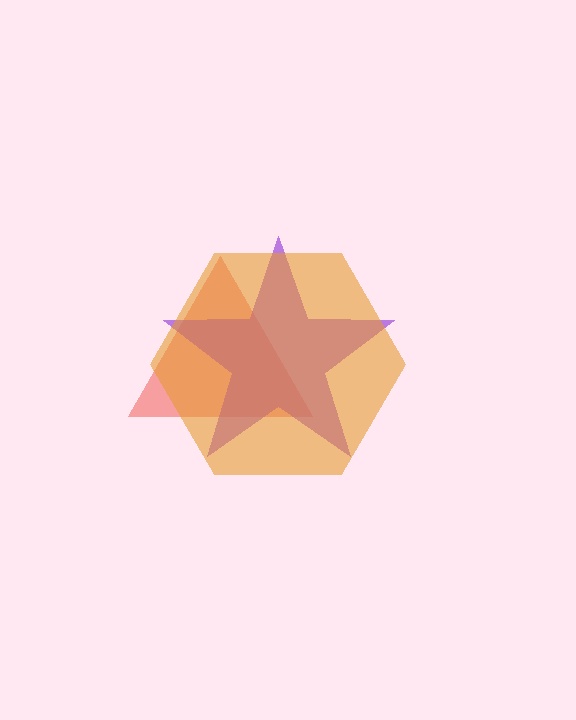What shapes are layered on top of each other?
The layered shapes are: a red triangle, a purple star, an orange hexagon.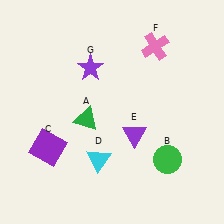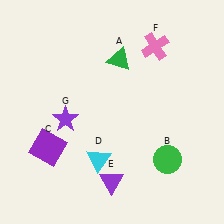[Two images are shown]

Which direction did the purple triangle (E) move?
The purple triangle (E) moved down.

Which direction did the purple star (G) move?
The purple star (G) moved down.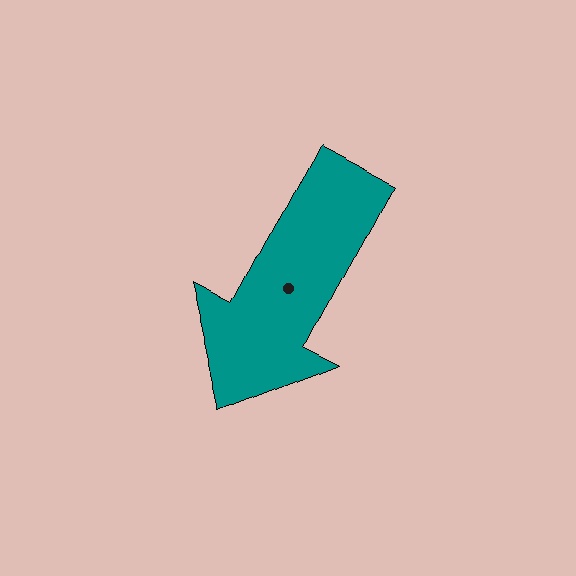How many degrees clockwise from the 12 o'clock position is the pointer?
Approximately 208 degrees.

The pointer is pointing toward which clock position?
Roughly 7 o'clock.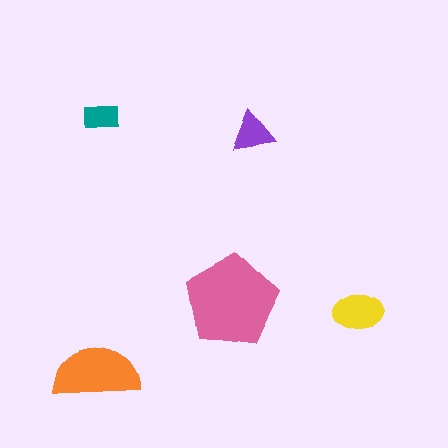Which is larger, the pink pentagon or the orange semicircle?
The pink pentagon.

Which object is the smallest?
The teal rectangle.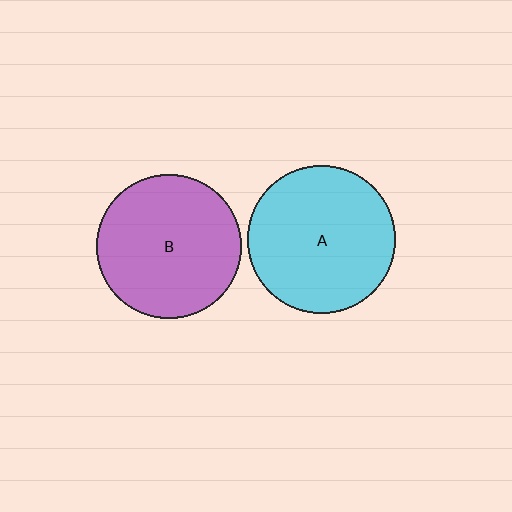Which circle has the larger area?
Circle A (cyan).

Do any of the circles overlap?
No, none of the circles overlap.